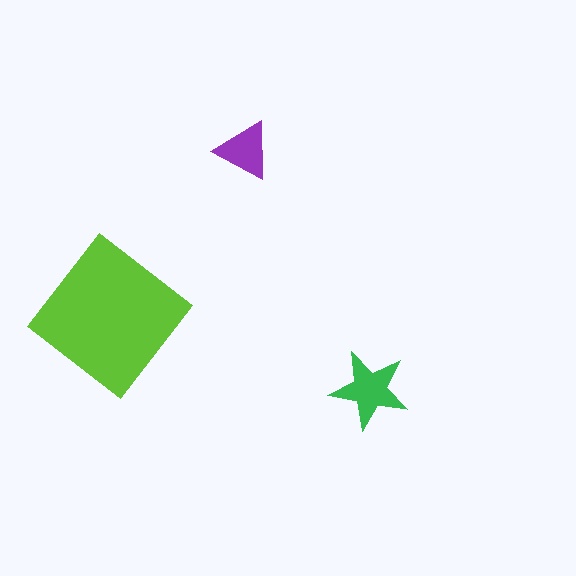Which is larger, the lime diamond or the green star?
The lime diamond.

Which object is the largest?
The lime diamond.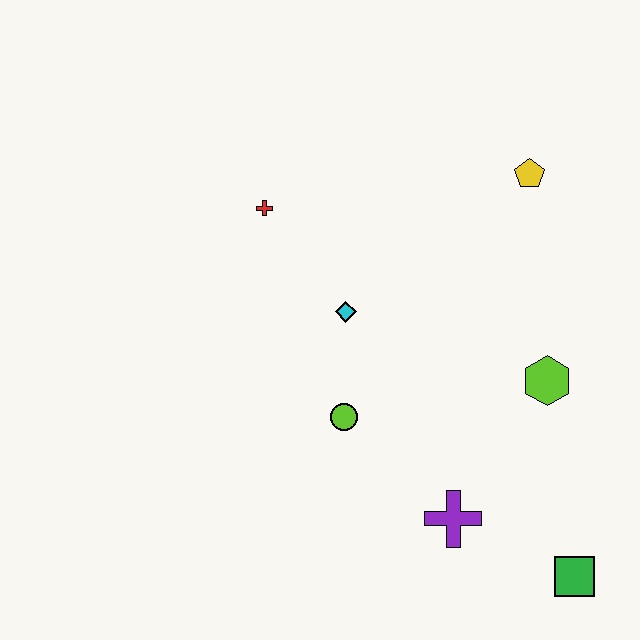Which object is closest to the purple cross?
The green square is closest to the purple cross.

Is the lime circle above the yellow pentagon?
No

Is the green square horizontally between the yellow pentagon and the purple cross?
No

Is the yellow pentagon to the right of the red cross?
Yes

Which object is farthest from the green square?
The red cross is farthest from the green square.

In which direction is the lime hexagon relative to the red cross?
The lime hexagon is to the right of the red cross.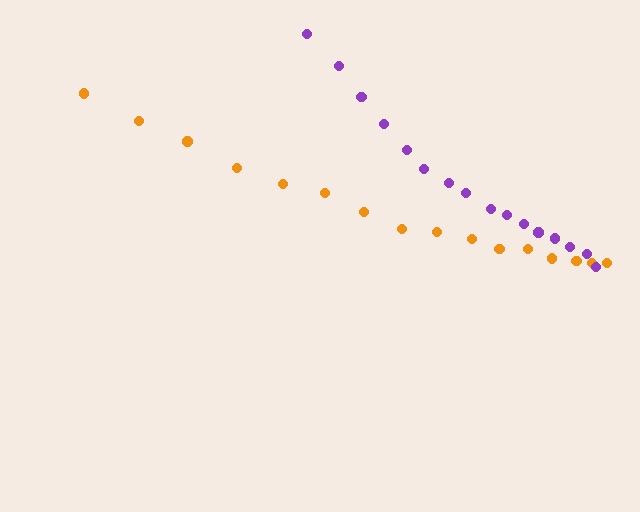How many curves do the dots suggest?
There are 2 distinct paths.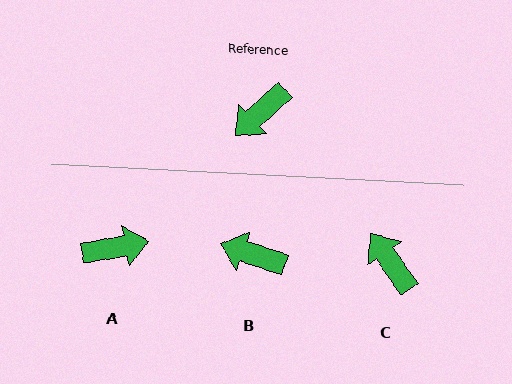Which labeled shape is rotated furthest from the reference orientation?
A, about 148 degrees away.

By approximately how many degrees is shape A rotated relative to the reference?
Approximately 148 degrees counter-clockwise.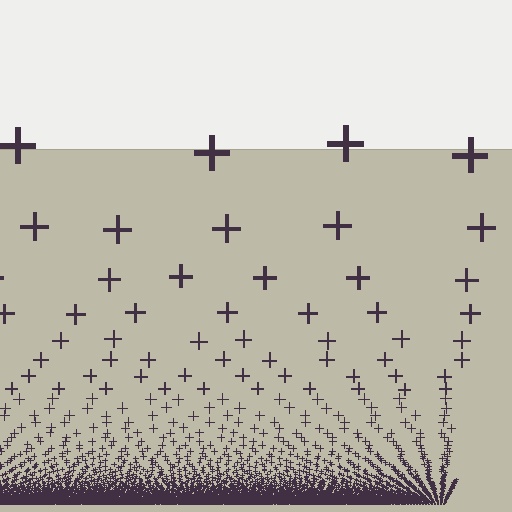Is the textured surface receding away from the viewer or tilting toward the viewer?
The surface appears to tilt toward the viewer. Texture elements get larger and sparser toward the top.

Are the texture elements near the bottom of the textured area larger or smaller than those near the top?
Smaller. The gradient is inverted — elements near the bottom are smaller and denser.